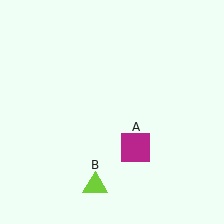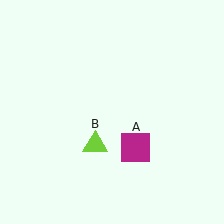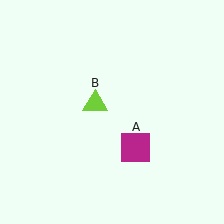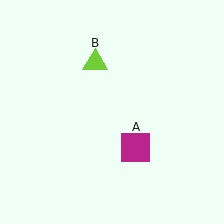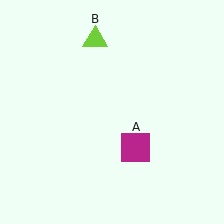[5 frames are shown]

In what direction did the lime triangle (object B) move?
The lime triangle (object B) moved up.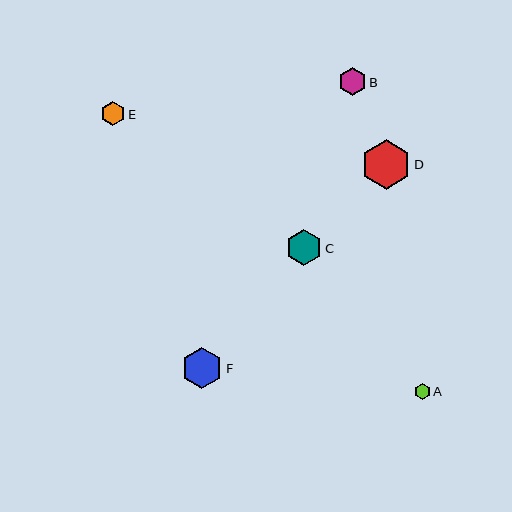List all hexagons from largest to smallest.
From largest to smallest: D, F, C, B, E, A.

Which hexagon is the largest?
Hexagon D is the largest with a size of approximately 49 pixels.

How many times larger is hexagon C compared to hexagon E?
Hexagon C is approximately 1.5 times the size of hexagon E.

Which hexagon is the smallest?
Hexagon A is the smallest with a size of approximately 15 pixels.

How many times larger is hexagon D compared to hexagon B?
Hexagon D is approximately 1.8 times the size of hexagon B.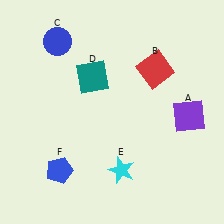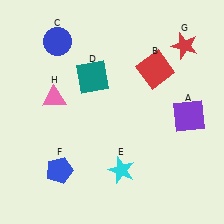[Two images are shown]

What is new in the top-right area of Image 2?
A red star (G) was added in the top-right area of Image 2.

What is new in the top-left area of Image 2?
A pink triangle (H) was added in the top-left area of Image 2.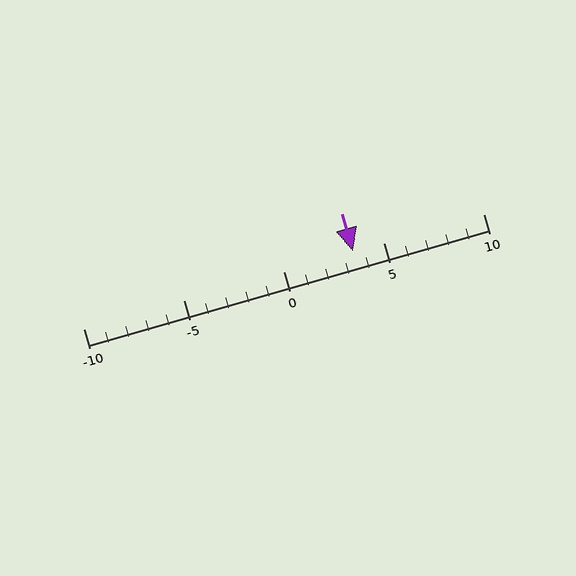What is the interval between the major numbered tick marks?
The major tick marks are spaced 5 units apart.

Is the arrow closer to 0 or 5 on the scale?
The arrow is closer to 5.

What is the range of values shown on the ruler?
The ruler shows values from -10 to 10.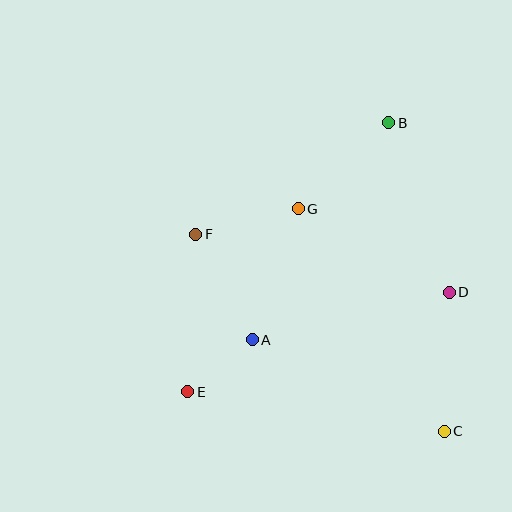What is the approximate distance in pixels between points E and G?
The distance between E and G is approximately 214 pixels.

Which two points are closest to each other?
Points A and E are closest to each other.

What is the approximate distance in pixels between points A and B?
The distance between A and B is approximately 256 pixels.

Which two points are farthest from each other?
Points B and E are farthest from each other.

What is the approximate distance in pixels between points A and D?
The distance between A and D is approximately 203 pixels.